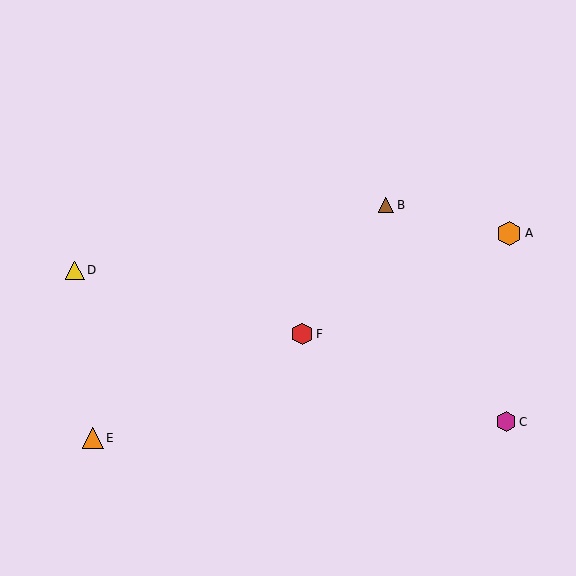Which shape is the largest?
The orange hexagon (labeled A) is the largest.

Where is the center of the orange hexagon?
The center of the orange hexagon is at (509, 233).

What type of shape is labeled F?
Shape F is a red hexagon.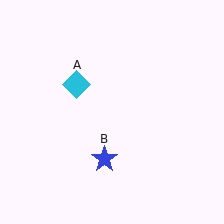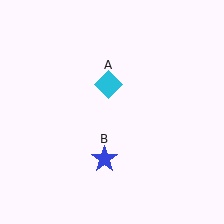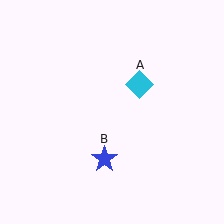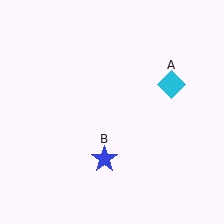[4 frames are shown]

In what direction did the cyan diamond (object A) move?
The cyan diamond (object A) moved right.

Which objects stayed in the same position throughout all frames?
Blue star (object B) remained stationary.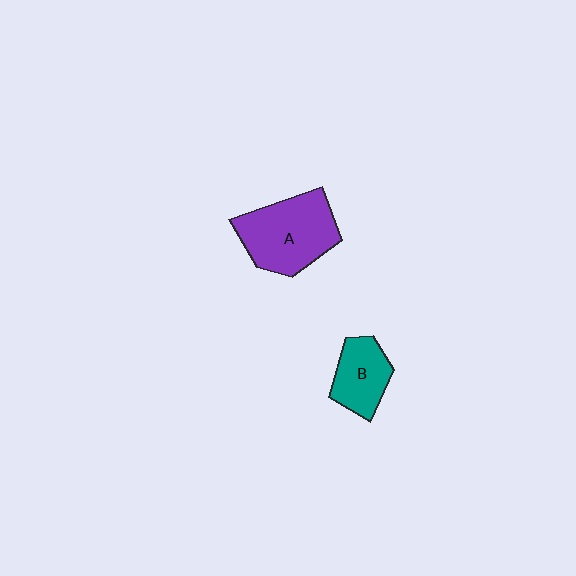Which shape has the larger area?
Shape A (purple).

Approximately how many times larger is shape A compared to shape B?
Approximately 1.7 times.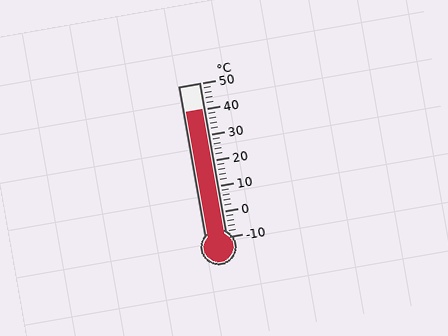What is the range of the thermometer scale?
The thermometer scale ranges from -10°C to 50°C.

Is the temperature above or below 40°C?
The temperature is at 40°C.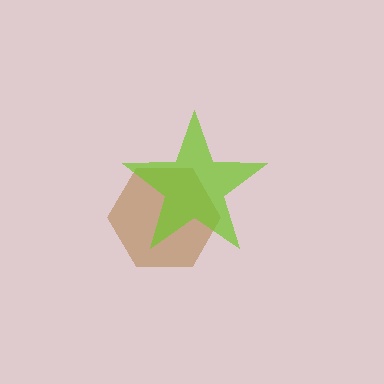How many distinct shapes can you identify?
There are 2 distinct shapes: a brown hexagon, a lime star.